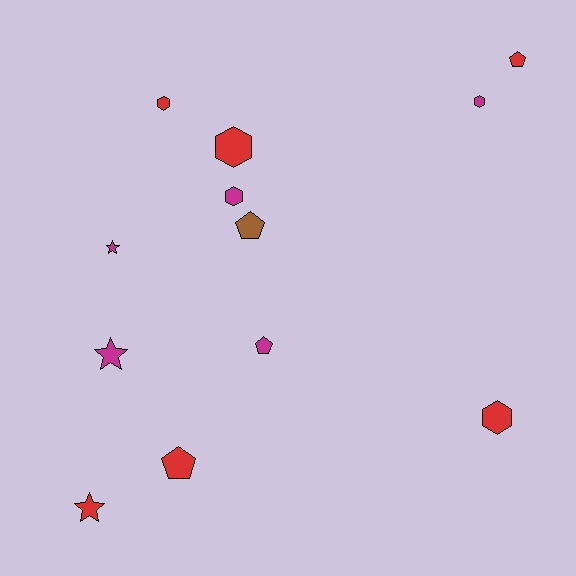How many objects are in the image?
There are 12 objects.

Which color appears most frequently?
Red, with 6 objects.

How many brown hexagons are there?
There are no brown hexagons.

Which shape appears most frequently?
Hexagon, with 5 objects.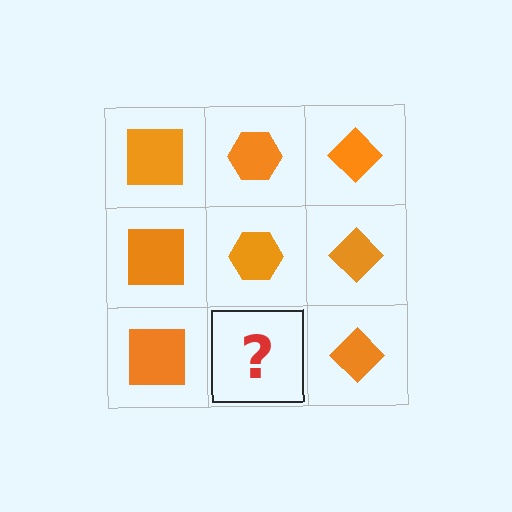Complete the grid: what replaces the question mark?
The question mark should be replaced with an orange hexagon.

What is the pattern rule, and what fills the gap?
The rule is that each column has a consistent shape. The gap should be filled with an orange hexagon.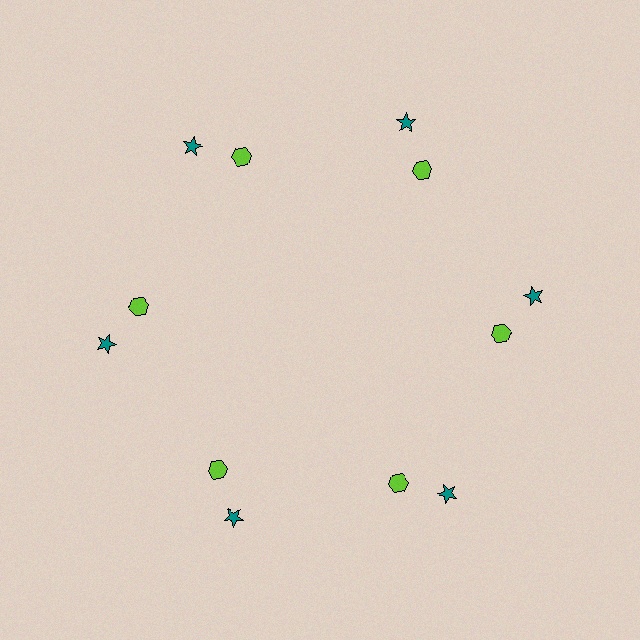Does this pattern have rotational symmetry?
Yes, this pattern has 6-fold rotational symmetry. It looks the same after rotating 60 degrees around the center.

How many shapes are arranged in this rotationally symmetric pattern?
There are 12 shapes, arranged in 6 groups of 2.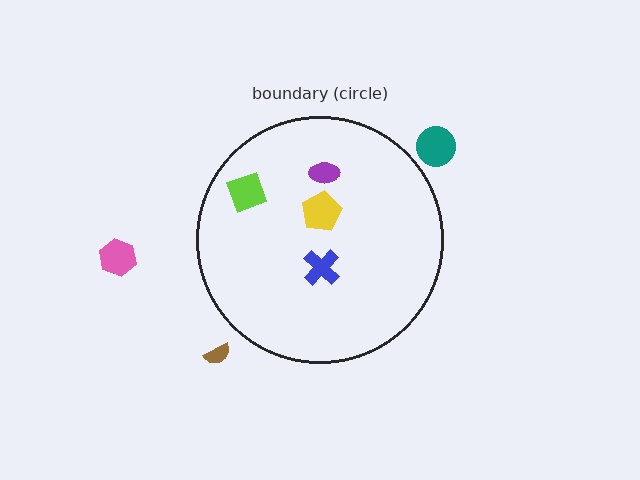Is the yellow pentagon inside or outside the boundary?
Inside.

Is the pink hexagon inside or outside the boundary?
Outside.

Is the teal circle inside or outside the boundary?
Outside.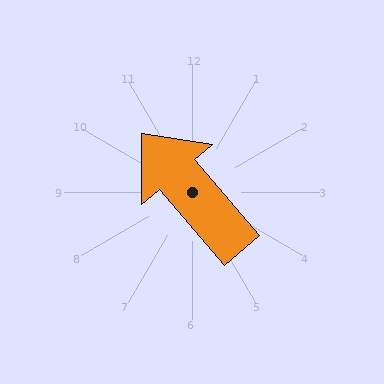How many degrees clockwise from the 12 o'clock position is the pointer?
Approximately 319 degrees.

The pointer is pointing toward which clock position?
Roughly 11 o'clock.